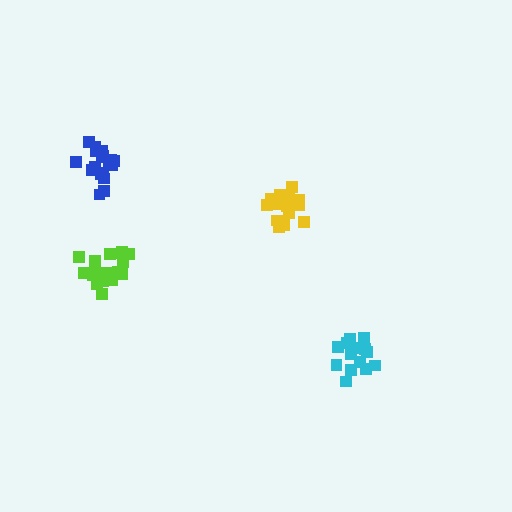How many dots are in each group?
Group 1: 18 dots, Group 2: 15 dots, Group 3: 20 dots, Group 4: 18 dots (71 total).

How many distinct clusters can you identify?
There are 4 distinct clusters.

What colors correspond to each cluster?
The clusters are colored: yellow, cyan, lime, blue.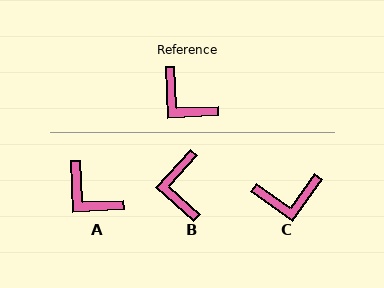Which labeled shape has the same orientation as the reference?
A.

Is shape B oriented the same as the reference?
No, it is off by about 45 degrees.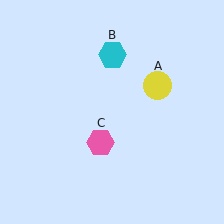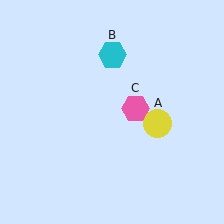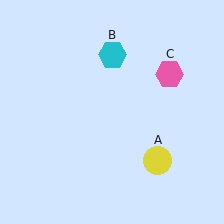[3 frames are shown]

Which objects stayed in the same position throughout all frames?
Cyan hexagon (object B) remained stationary.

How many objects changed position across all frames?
2 objects changed position: yellow circle (object A), pink hexagon (object C).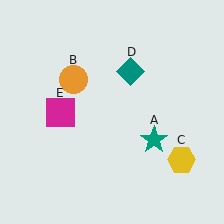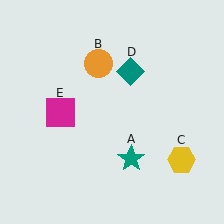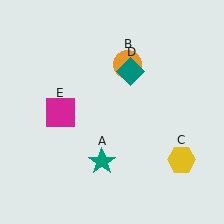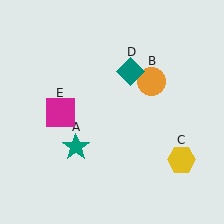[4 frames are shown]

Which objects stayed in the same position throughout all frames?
Yellow hexagon (object C) and teal diamond (object D) and magenta square (object E) remained stationary.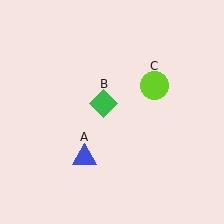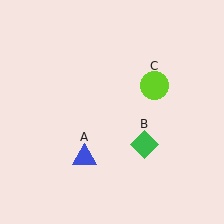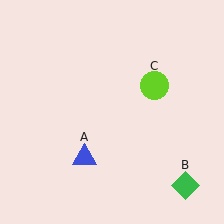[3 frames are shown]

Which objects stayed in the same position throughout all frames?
Blue triangle (object A) and lime circle (object C) remained stationary.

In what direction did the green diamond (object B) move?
The green diamond (object B) moved down and to the right.